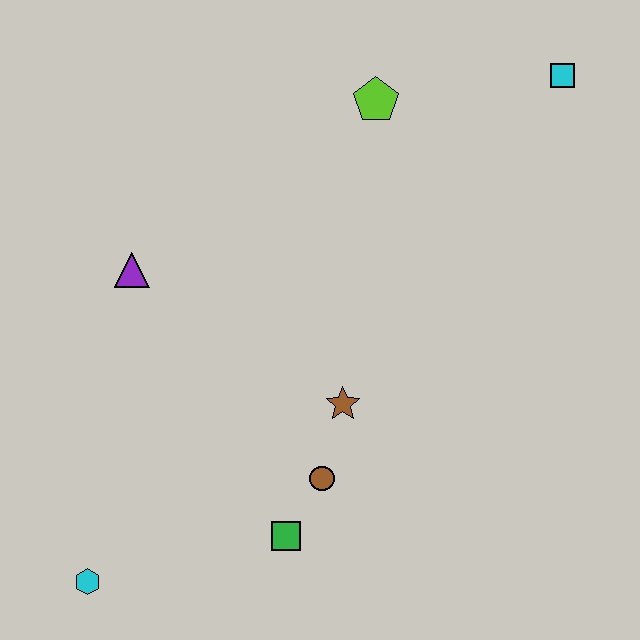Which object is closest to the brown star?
The brown circle is closest to the brown star.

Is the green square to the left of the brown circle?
Yes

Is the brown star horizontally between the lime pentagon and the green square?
Yes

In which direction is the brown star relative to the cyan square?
The brown star is below the cyan square.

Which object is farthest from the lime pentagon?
The cyan hexagon is farthest from the lime pentagon.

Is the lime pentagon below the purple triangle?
No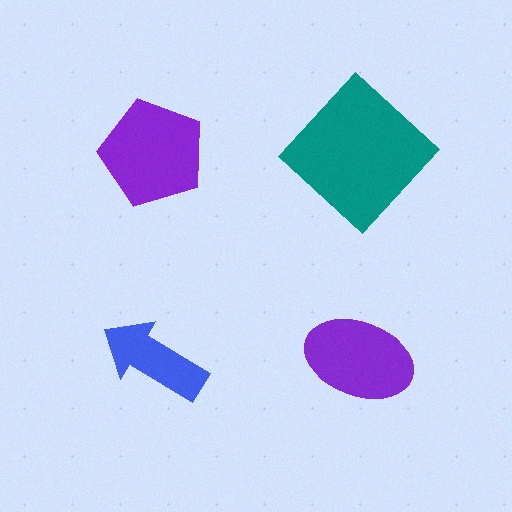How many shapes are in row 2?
2 shapes.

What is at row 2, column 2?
A purple ellipse.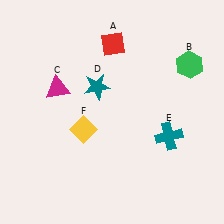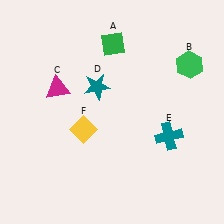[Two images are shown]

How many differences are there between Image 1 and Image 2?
There is 1 difference between the two images.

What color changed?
The diamond (A) changed from red in Image 1 to green in Image 2.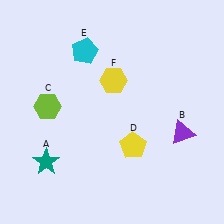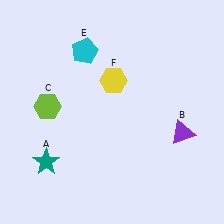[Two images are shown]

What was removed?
The yellow pentagon (D) was removed in Image 2.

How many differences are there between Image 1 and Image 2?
There is 1 difference between the two images.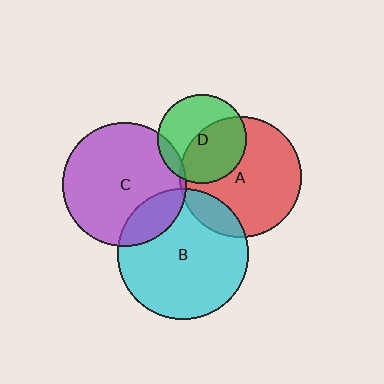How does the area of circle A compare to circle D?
Approximately 1.9 times.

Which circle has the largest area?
Circle B (cyan).